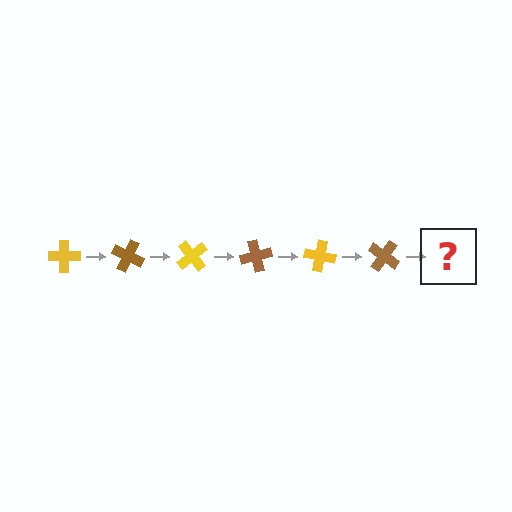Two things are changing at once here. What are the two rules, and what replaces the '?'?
The two rules are that it rotates 25 degrees each step and the color cycles through yellow and brown. The '?' should be a yellow cross, rotated 150 degrees from the start.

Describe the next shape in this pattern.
It should be a yellow cross, rotated 150 degrees from the start.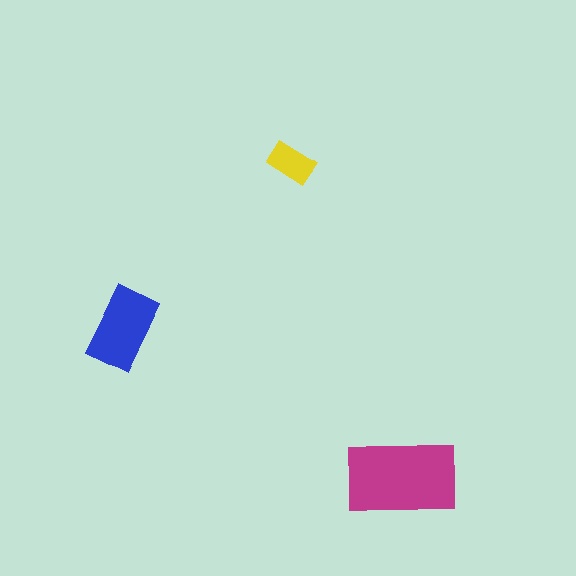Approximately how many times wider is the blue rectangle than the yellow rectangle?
About 2 times wider.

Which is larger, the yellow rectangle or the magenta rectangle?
The magenta one.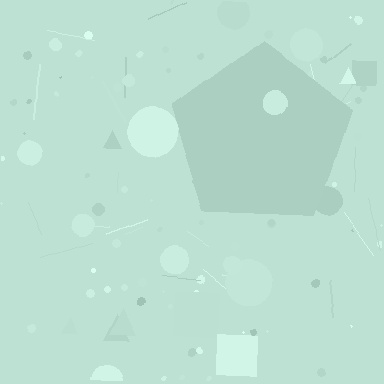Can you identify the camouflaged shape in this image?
The camouflaged shape is a pentagon.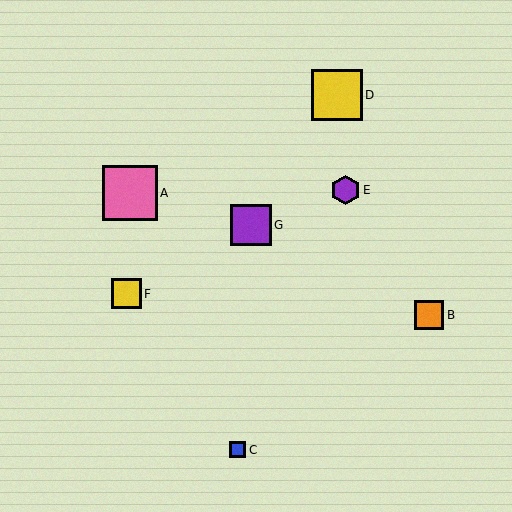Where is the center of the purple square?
The center of the purple square is at (251, 225).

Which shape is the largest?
The pink square (labeled A) is the largest.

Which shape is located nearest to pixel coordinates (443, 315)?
The orange square (labeled B) at (429, 315) is nearest to that location.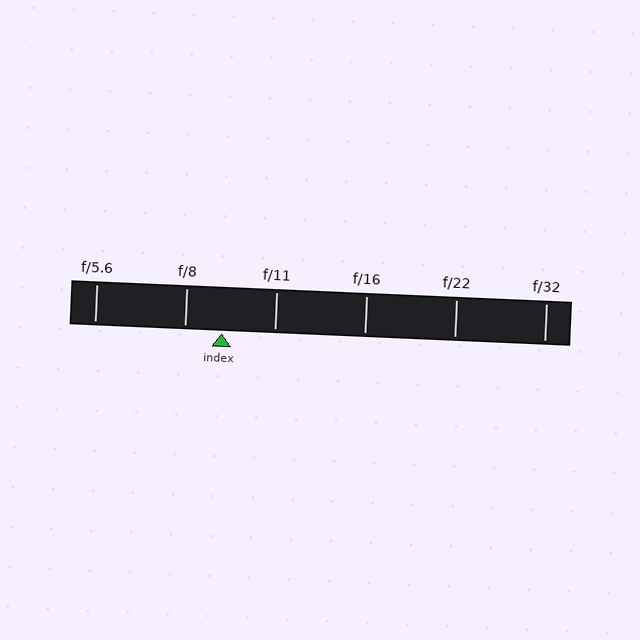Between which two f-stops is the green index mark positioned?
The index mark is between f/8 and f/11.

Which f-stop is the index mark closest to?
The index mark is closest to f/8.